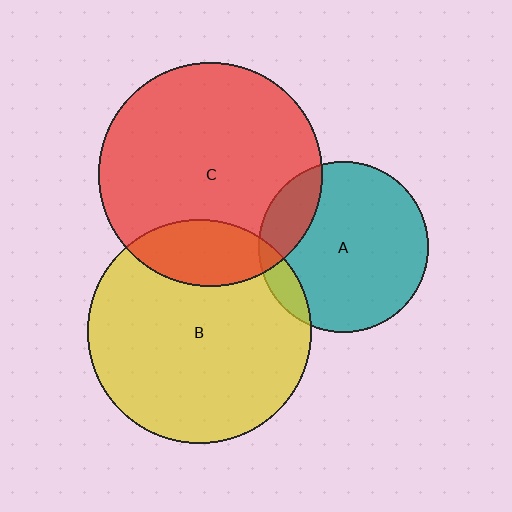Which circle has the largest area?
Circle B (yellow).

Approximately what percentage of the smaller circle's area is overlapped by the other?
Approximately 10%.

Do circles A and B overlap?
Yes.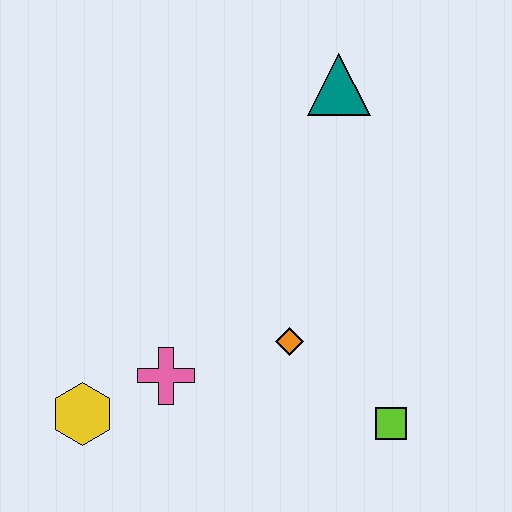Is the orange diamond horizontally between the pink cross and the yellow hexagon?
No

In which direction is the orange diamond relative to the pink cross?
The orange diamond is to the right of the pink cross.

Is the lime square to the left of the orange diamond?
No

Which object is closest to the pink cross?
The yellow hexagon is closest to the pink cross.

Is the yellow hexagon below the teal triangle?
Yes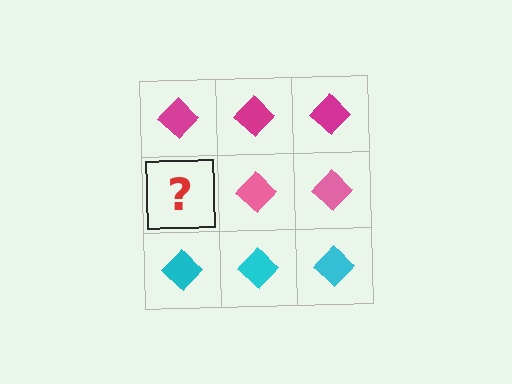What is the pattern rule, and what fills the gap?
The rule is that each row has a consistent color. The gap should be filled with a pink diamond.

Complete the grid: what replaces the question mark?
The question mark should be replaced with a pink diamond.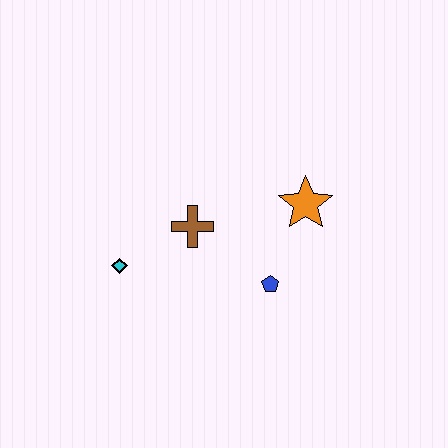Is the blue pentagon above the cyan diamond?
No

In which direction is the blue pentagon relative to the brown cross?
The blue pentagon is to the right of the brown cross.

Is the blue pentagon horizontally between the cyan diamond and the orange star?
Yes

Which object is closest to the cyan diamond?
The brown cross is closest to the cyan diamond.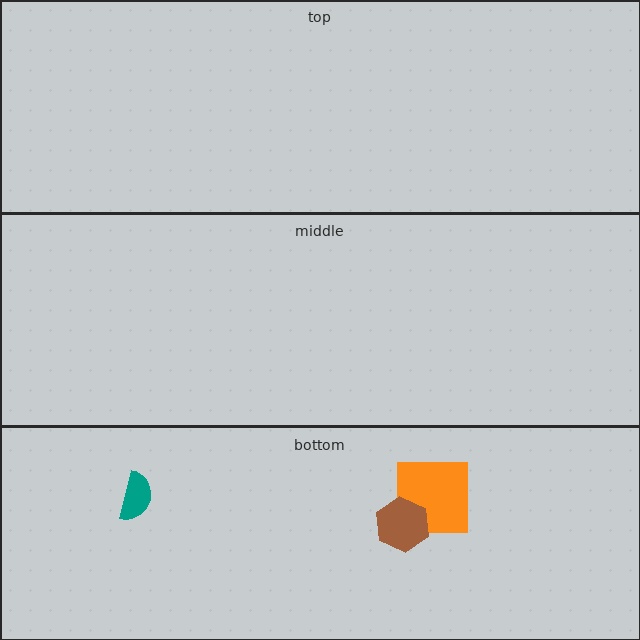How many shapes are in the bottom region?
3.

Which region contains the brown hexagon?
The bottom region.